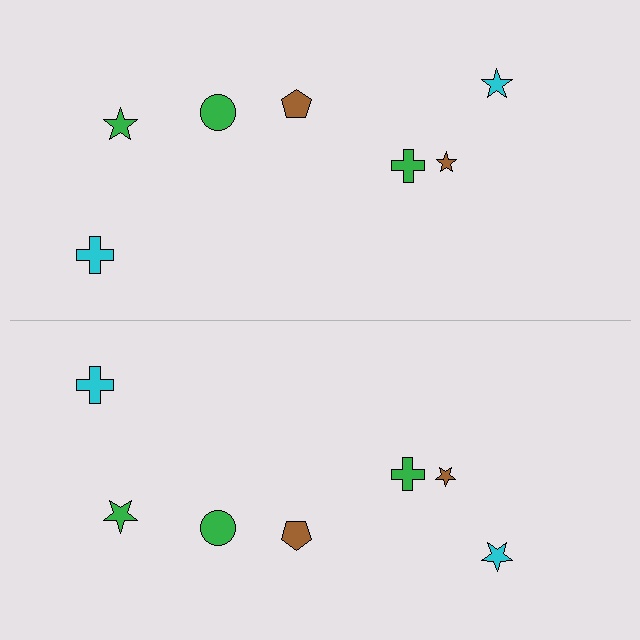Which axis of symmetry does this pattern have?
The pattern has a horizontal axis of symmetry running through the center of the image.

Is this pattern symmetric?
Yes, this pattern has bilateral (reflection) symmetry.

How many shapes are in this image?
There are 14 shapes in this image.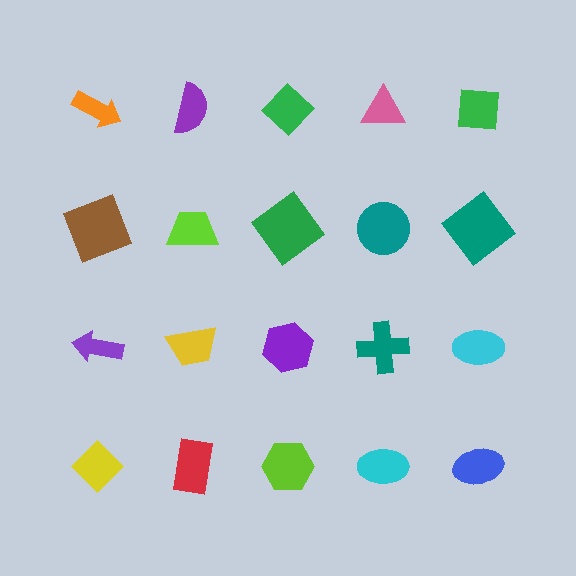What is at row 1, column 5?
A green square.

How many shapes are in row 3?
5 shapes.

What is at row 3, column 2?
A yellow trapezoid.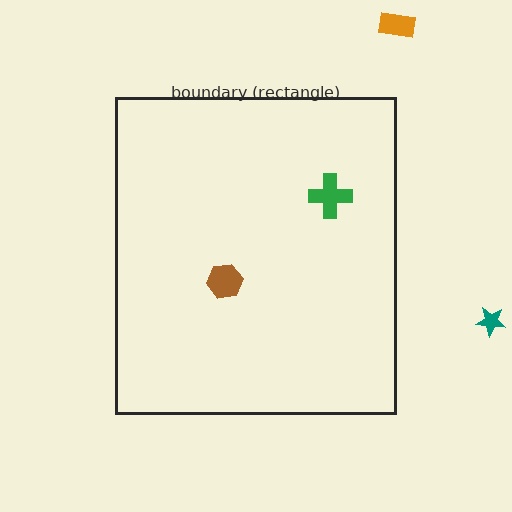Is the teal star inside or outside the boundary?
Outside.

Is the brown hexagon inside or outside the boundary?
Inside.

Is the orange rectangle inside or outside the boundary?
Outside.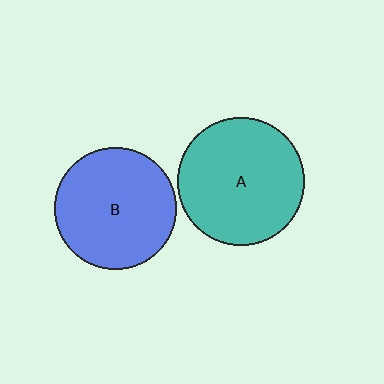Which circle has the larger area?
Circle A (teal).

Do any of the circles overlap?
No, none of the circles overlap.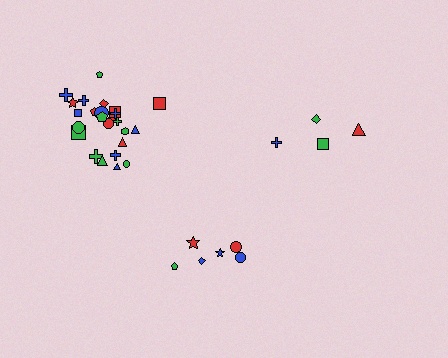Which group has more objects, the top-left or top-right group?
The top-left group.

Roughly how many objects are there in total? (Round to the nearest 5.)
Roughly 35 objects in total.